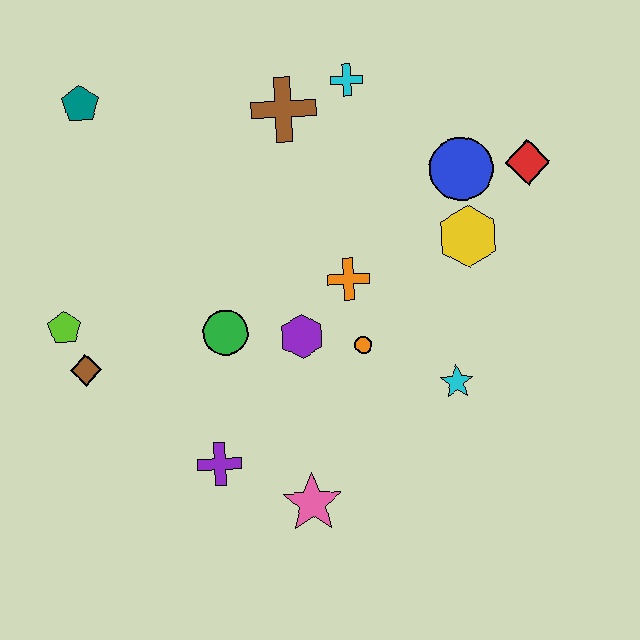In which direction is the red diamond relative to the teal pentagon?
The red diamond is to the right of the teal pentagon.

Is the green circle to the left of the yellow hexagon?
Yes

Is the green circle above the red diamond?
No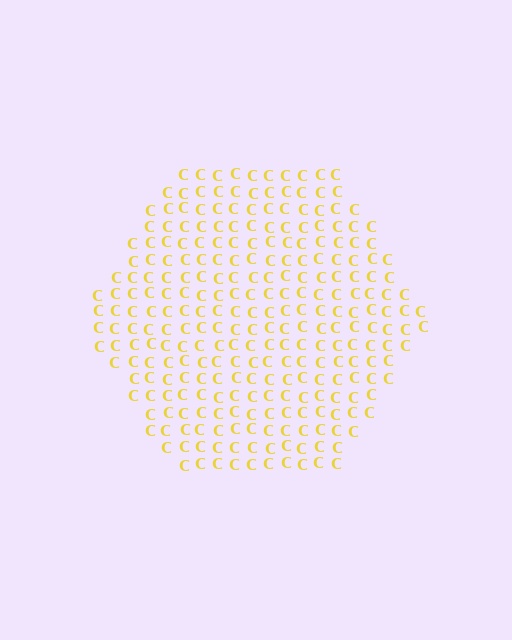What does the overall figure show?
The overall figure shows a hexagon.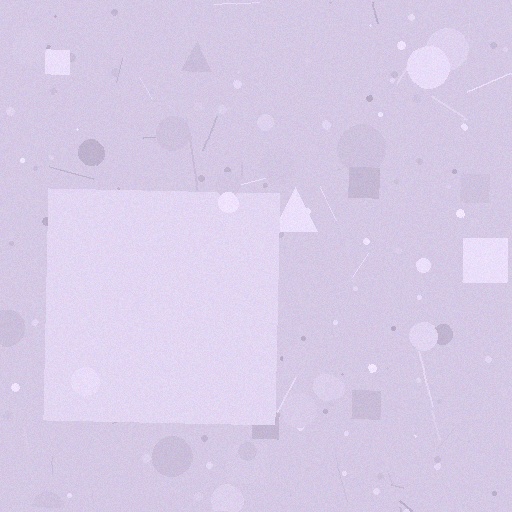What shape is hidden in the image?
A square is hidden in the image.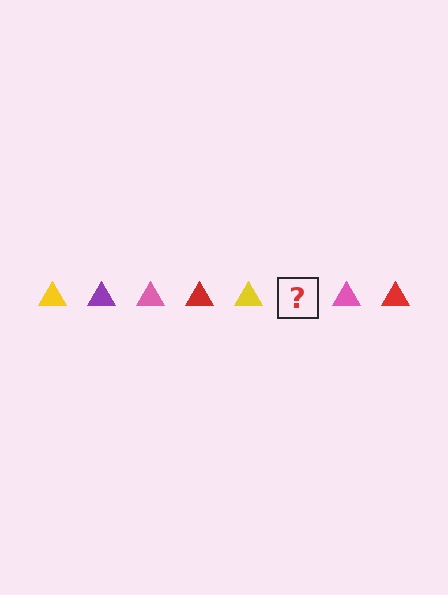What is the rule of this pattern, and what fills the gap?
The rule is that the pattern cycles through yellow, purple, pink, red triangles. The gap should be filled with a purple triangle.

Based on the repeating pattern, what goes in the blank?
The blank should be a purple triangle.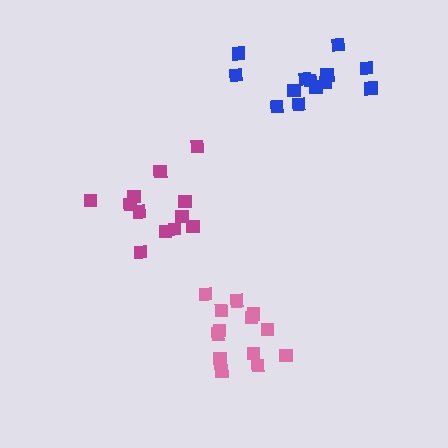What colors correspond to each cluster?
The clusters are colored: blue, pink, magenta.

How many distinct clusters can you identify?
There are 3 distinct clusters.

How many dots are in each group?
Group 1: 13 dots, Group 2: 13 dots, Group 3: 12 dots (38 total).